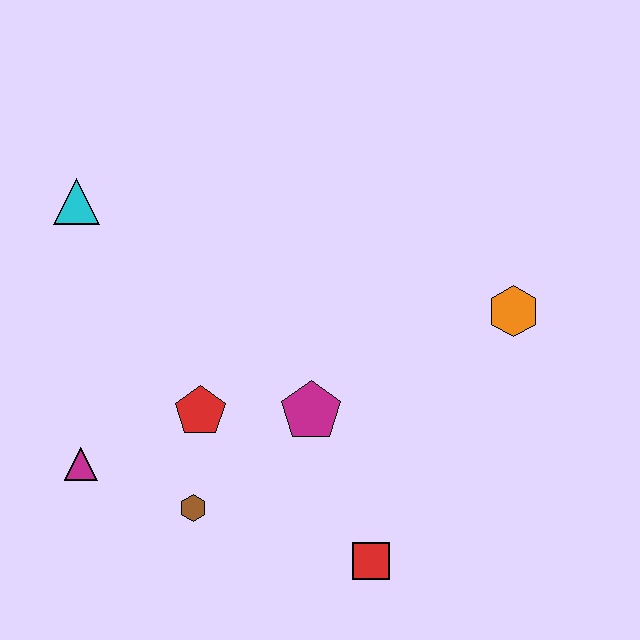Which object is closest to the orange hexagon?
The magenta pentagon is closest to the orange hexagon.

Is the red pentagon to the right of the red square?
No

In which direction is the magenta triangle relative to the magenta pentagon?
The magenta triangle is to the left of the magenta pentagon.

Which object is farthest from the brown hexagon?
The orange hexagon is farthest from the brown hexagon.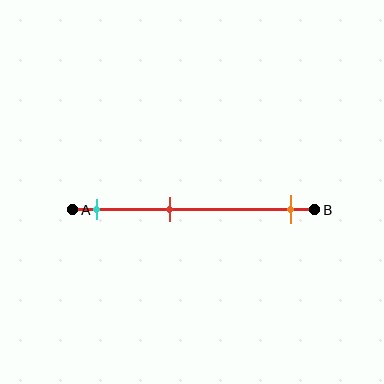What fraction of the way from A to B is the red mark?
The red mark is approximately 40% (0.4) of the way from A to B.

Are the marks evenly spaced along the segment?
No, the marks are not evenly spaced.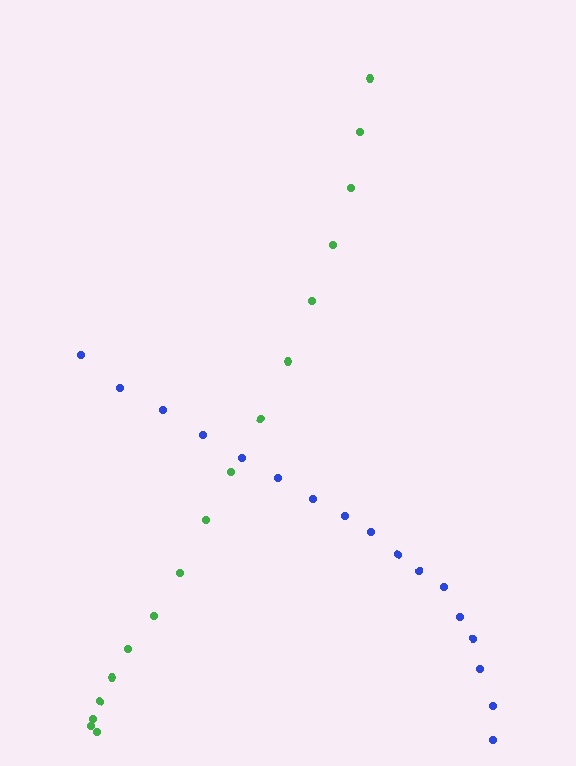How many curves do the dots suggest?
There are 2 distinct paths.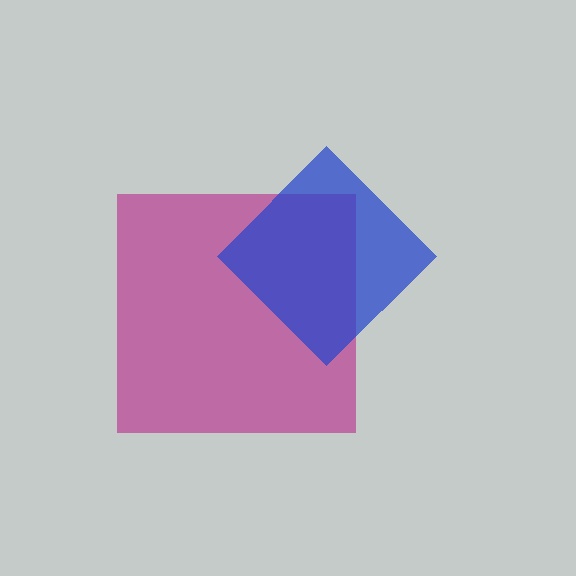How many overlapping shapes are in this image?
There are 2 overlapping shapes in the image.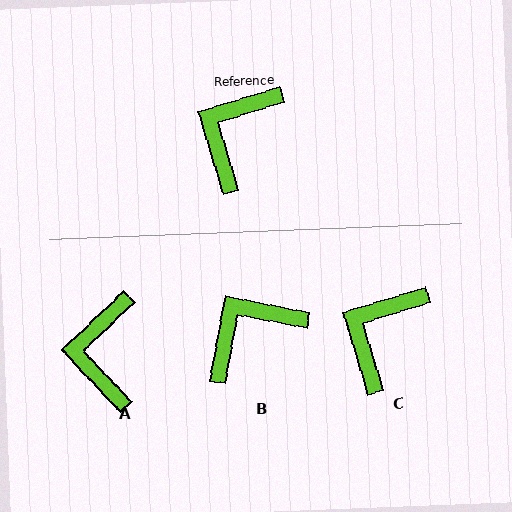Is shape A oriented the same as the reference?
No, it is off by about 26 degrees.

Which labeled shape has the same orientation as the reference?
C.